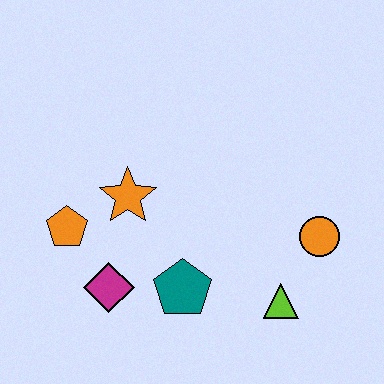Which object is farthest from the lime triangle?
The orange pentagon is farthest from the lime triangle.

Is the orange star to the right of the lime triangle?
No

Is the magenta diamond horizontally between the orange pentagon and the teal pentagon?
Yes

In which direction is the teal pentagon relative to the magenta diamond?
The teal pentagon is to the right of the magenta diamond.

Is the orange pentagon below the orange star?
Yes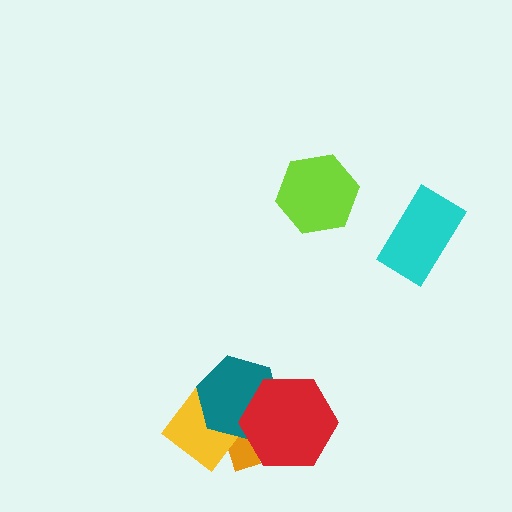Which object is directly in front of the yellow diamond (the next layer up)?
The teal hexagon is directly in front of the yellow diamond.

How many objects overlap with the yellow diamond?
3 objects overlap with the yellow diamond.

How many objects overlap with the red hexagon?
3 objects overlap with the red hexagon.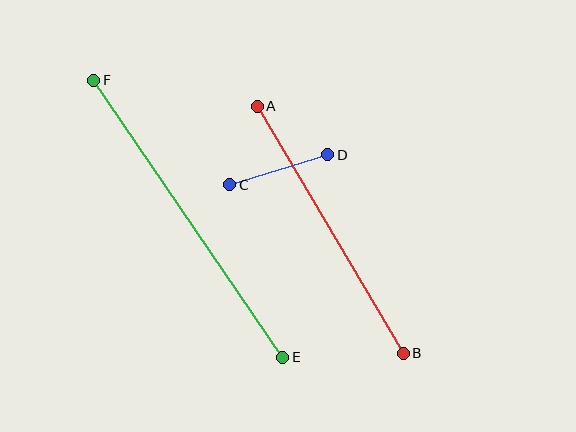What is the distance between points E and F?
The distance is approximately 335 pixels.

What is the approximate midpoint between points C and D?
The midpoint is at approximately (279, 170) pixels.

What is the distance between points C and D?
The distance is approximately 103 pixels.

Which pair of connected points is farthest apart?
Points E and F are farthest apart.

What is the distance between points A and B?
The distance is approximately 287 pixels.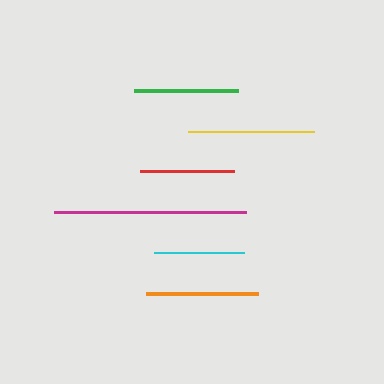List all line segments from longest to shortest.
From longest to shortest: magenta, yellow, orange, green, red, cyan.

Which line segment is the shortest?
The cyan line is the shortest at approximately 89 pixels.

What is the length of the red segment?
The red segment is approximately 95 pixels long.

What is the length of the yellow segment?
The yellow segment is approximately 126 pixels long.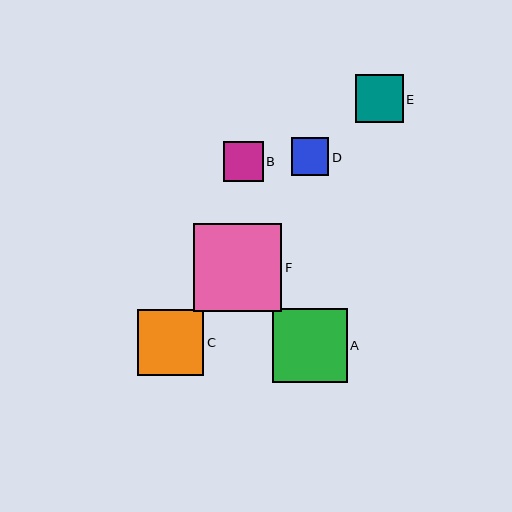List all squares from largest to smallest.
From largest to smallest: F, A, C, E, B, D.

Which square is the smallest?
Square D is the smallest with a size of approximately 38 pixels.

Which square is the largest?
Square F is the largest with a size of approximately 88 pixels.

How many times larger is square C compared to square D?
Square C is approximately 1.8 times the size of square D.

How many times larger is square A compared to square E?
Square A is approximately 1.6 times the size of square E.